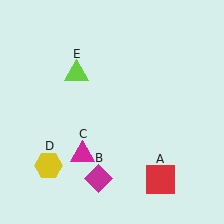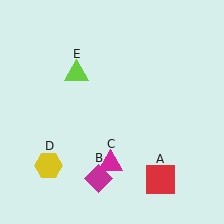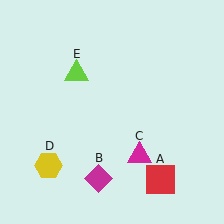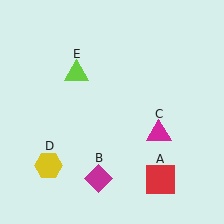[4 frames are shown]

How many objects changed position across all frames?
1 object changed position: magenta triangle (object C).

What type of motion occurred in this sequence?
The magenta triangle (object C) rotated counterclockwise around the center of the scene.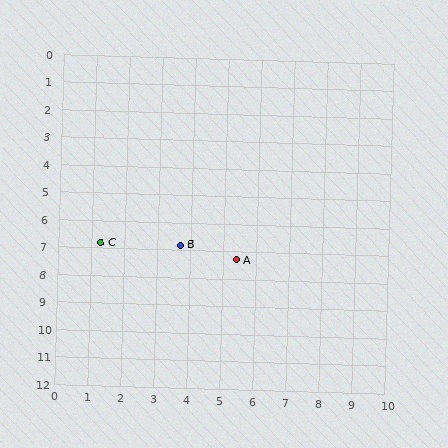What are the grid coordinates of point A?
Point A is at approximately (5.4, 7.3).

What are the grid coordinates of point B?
Point B is at approximately (3.7, 6.8).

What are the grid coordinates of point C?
Point C is at approximately (1.3, 6.8).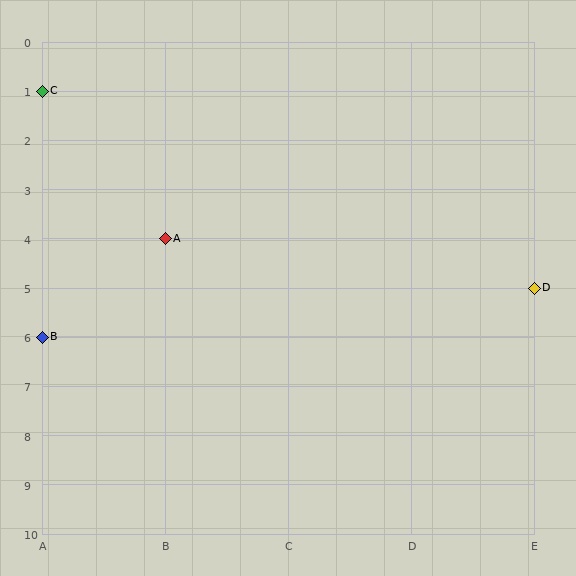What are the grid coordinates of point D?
Point D is at grid coordinates (E, 5).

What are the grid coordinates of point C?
Point C is at grid coordinates (A, 1).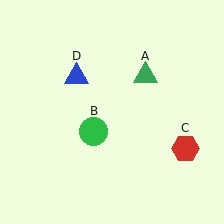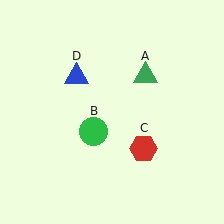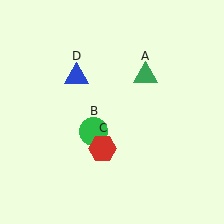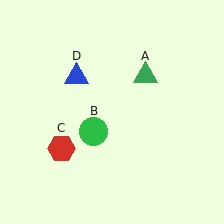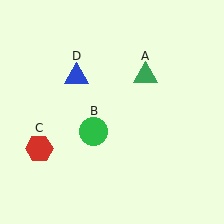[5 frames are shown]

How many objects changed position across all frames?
1 object changed position: red hexagon (object C).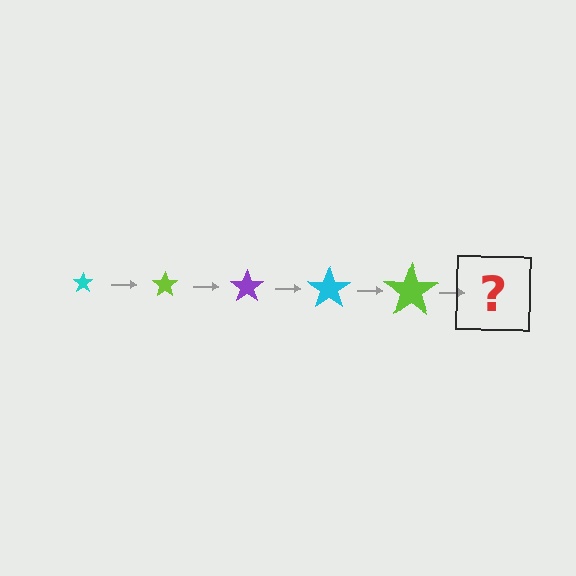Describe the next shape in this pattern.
It should be a purple star, larger than the previous one.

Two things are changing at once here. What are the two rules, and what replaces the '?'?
The two rules are that the star grows larger each step and the color cycles through cyan, lime, and purple. The '?' should be a purple star, larger than the previous one.